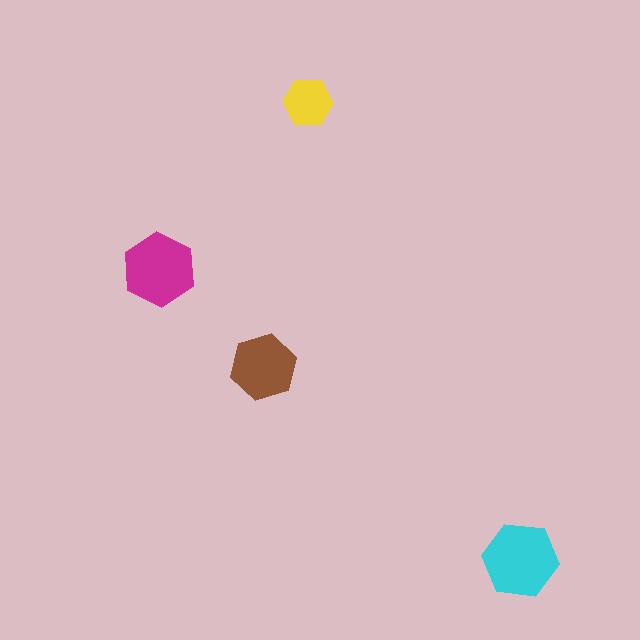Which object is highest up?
The yellow hexagon is topmost.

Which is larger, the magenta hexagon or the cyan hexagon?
The cyan one.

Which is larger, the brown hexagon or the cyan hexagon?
The cyan one.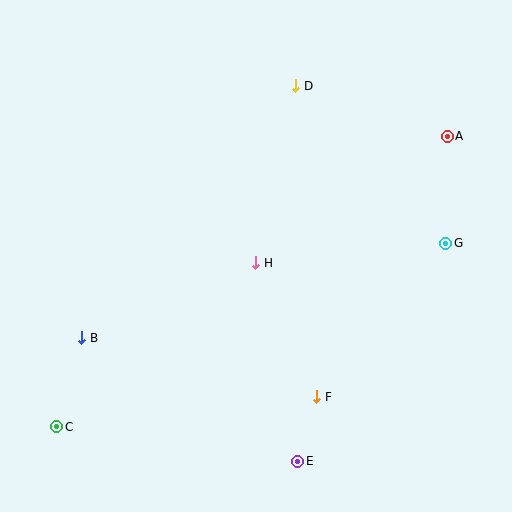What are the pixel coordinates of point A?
Point A is at (447, 136).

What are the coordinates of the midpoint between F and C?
The midpoint between F and C is at (187, 412).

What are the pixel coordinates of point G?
Point G is at (446, 243).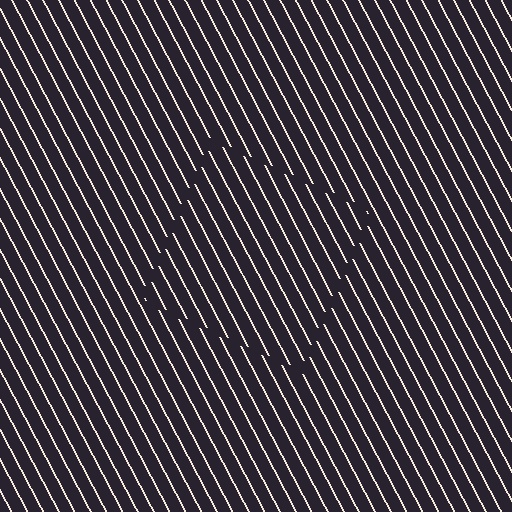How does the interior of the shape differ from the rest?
The interior of the shape contains the same grating, shifted by half a period — the contour is defined by the phase discontinuity where line-ends from the inner and outer gratings abut.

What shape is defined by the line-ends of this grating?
An illusory square. The interior of the shape contains the same grating, shifted by half a period — the contour is defined by the phase discontinuity where line-ends from the inner and outer gratings abut.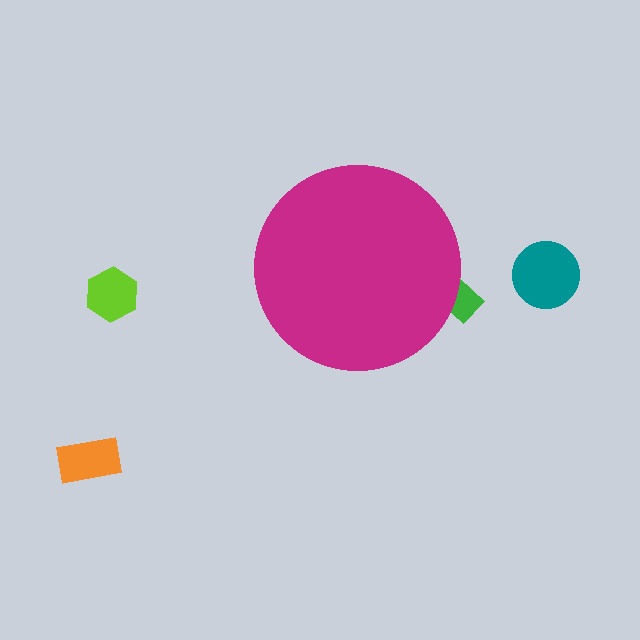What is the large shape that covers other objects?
A magenta circle.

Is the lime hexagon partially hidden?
No, the lime hexagon is fully visible.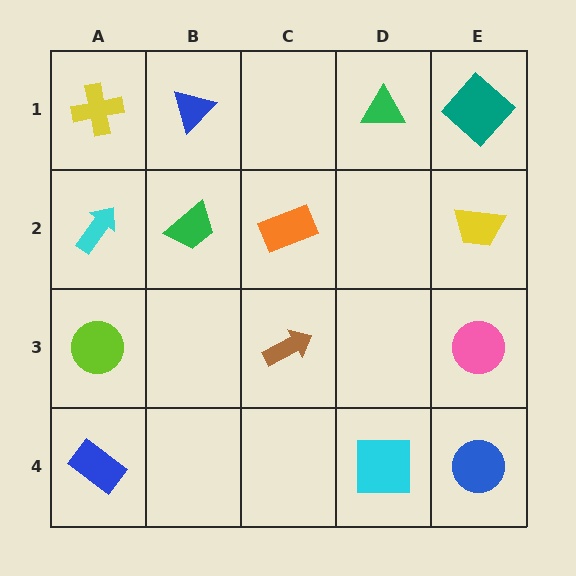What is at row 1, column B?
A blue triangle.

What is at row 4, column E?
A blue circle.